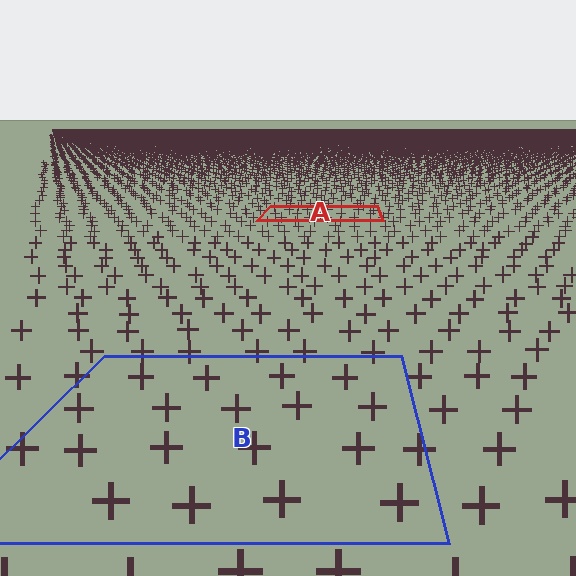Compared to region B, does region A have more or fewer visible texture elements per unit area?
Region A has more texture elements per unit area — they are packed more densely because it is farther away.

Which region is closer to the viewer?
Region B is closer. The texture elements there are larger and more spread out.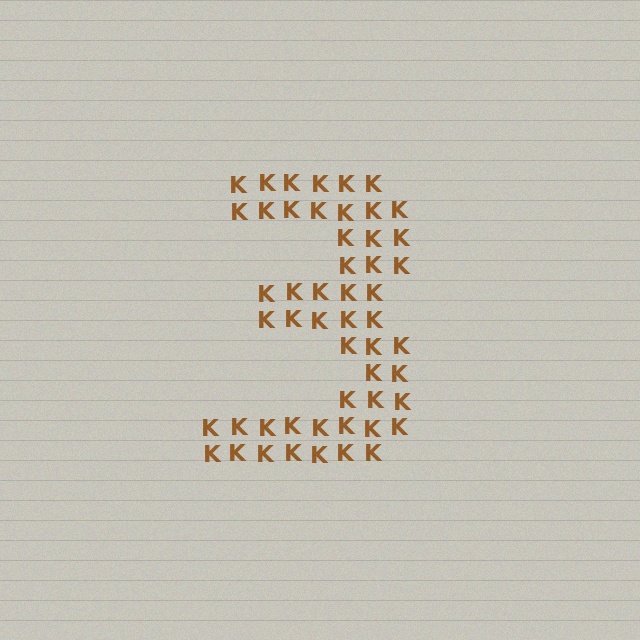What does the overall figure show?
The overall figure shows the digit 3.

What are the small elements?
The small elements are letter K's.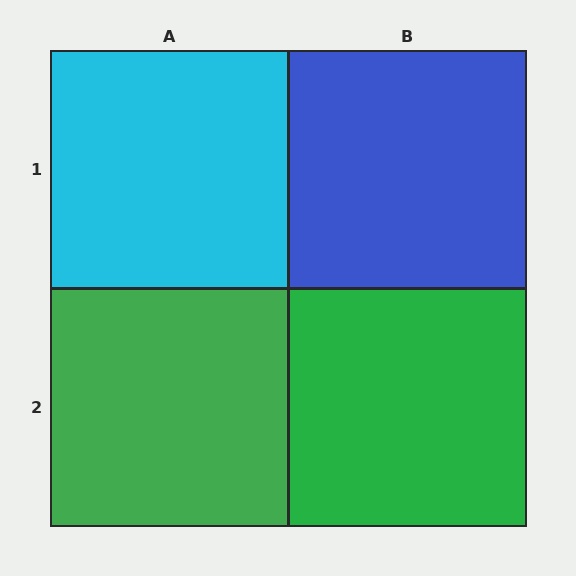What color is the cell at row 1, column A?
Cyan.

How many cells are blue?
1 cell is blue.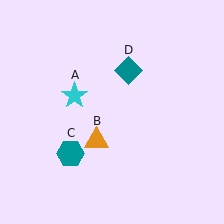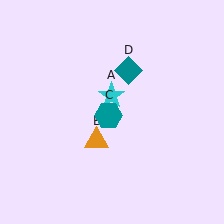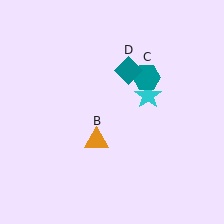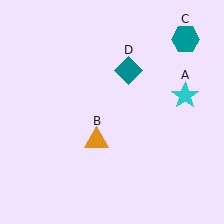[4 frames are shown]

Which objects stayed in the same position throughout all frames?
Orange triangle (object B) and teal diamond (object D) remained stationary.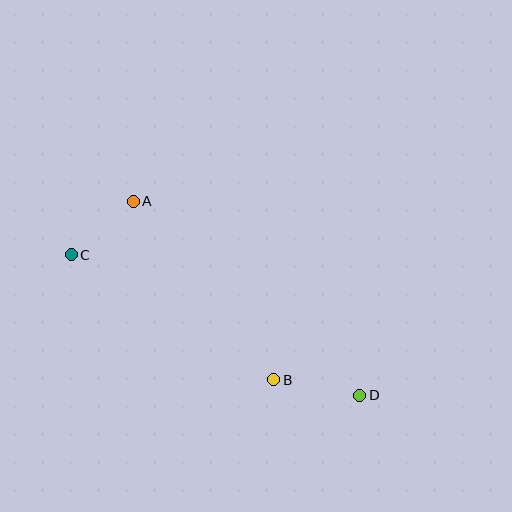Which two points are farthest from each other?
Points C and D are farthest from each other.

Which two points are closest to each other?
Points A and C are closest to each other.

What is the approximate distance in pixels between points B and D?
The distance between B and D is approximately 88 pixels.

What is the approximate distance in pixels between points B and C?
The distance between B and C is approximately 238 pixels.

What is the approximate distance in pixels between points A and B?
The distance between A and B is approximately 227 pixels.